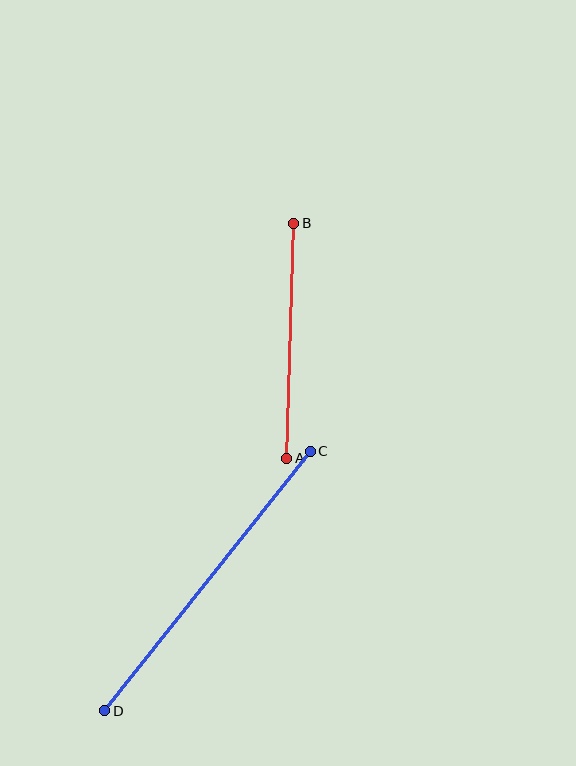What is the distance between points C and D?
The distance is approximately 331 pixels.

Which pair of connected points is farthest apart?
Points C and D are farthest apart.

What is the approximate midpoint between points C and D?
The midpoint is at approximately (207, 581) pixels.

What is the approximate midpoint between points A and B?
The midpoint is at approximately (290, 341) pixels.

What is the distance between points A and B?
The distance is approximately 235 pixels.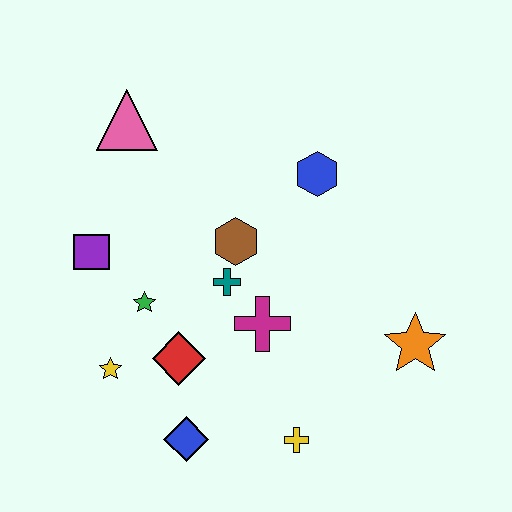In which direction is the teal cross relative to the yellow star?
The teal cross is to the right of the yellow star.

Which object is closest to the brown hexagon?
The teal cross is closest to the brown hexagon.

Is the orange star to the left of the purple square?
No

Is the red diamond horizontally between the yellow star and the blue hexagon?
Yes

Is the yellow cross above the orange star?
No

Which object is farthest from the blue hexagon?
The blue diamond is farthest from the blue hexagon.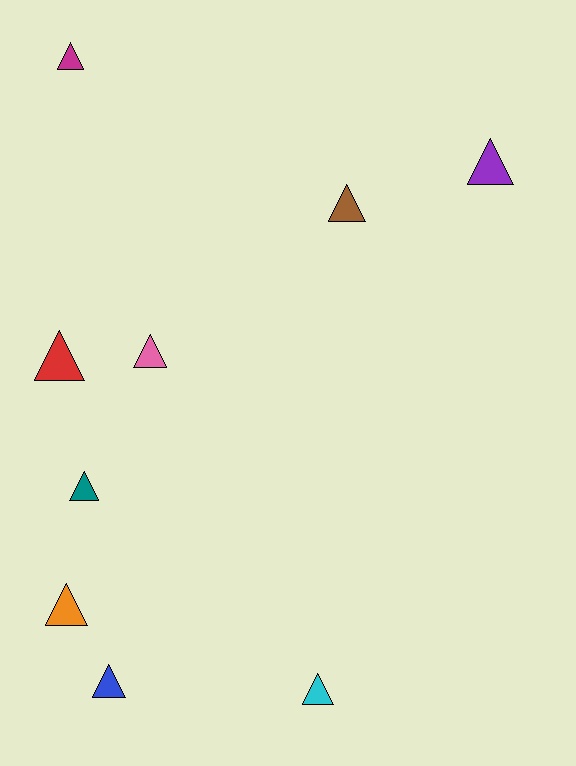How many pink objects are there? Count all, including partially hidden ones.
There is 1 pink object.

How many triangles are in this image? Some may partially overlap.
There are 9 triangles.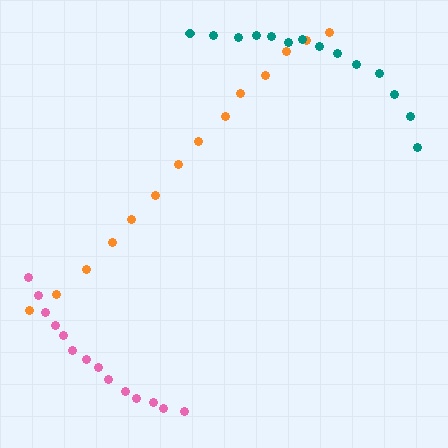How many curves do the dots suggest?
There are 3 distinct paths.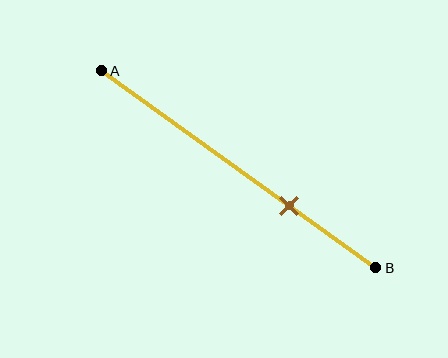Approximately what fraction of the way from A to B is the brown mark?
The brown mark is approximately 70% of the way from A to B.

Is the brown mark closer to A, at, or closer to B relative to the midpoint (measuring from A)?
The brown mark is closer to point B than the midpoint of segment AB.